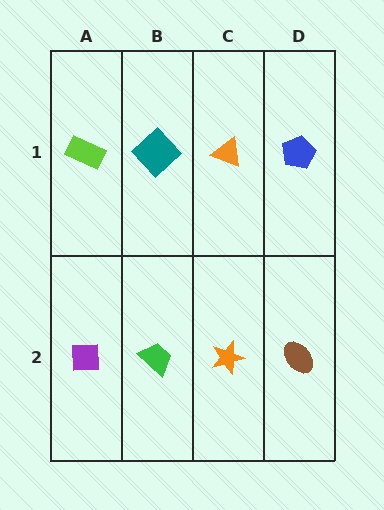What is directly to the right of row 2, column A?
A green trapezoid.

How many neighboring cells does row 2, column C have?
3.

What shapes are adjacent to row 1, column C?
An orange star (row 2, column C), a teal diamond (row 1, column B), a blue pentagon (row 1, column D).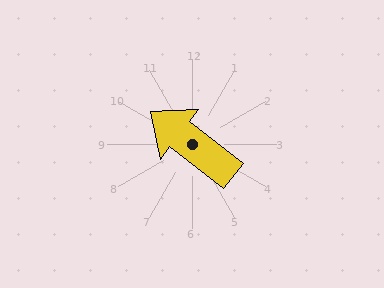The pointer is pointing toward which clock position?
Roughly 10 o'clock.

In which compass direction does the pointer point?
Northwest.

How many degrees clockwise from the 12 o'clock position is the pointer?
Approximately 308 degrees.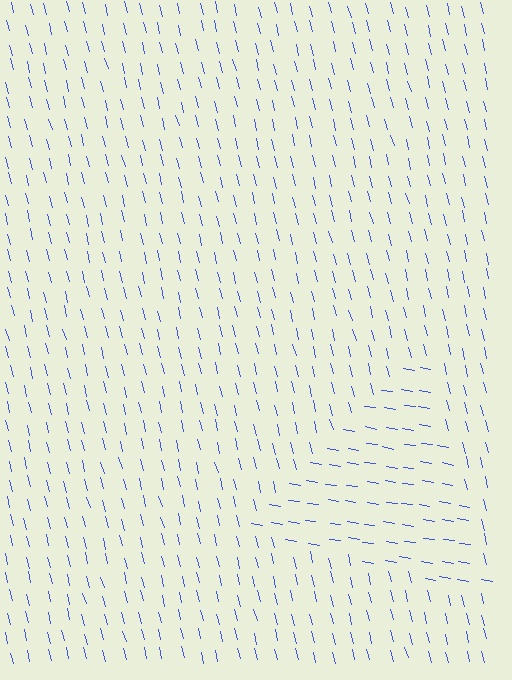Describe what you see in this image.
The image is filled with small blue line segments. A triangle region in the image has lines oriented differently from the surrounding lines, creating a visible texture boundary.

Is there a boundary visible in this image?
Yes, there is a texture boundary formed by a change in line orientation.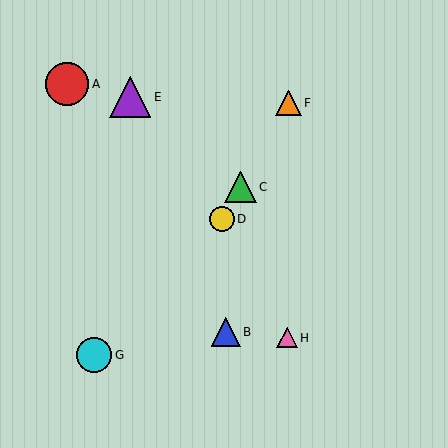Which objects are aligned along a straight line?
Objects C, D, F are aligned along a straight line.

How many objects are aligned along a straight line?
3 objects (C, D, F) are aligned along a straight line.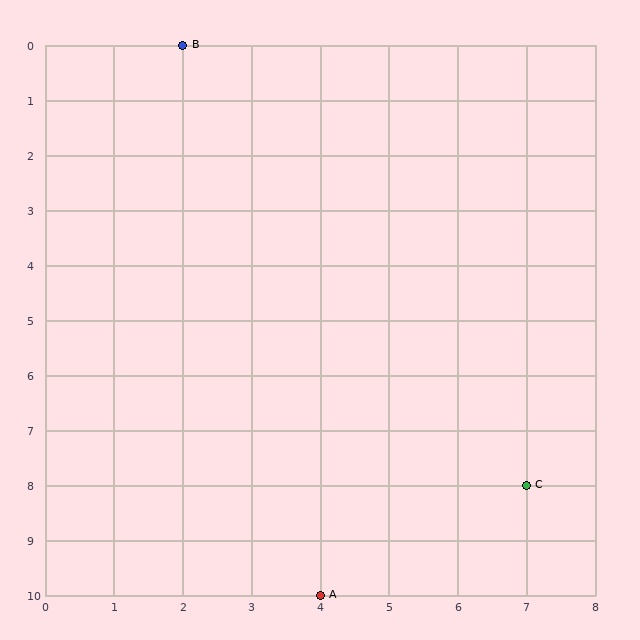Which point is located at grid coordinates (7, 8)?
Point C is at (7, 8).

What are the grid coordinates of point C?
Point C is at grid coordinates (7, 8).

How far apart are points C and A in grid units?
Points C and A are 3 columns and 2 rows apart (about 3.6 grid units diagonally).